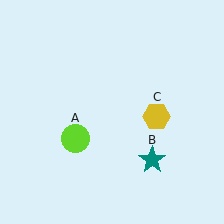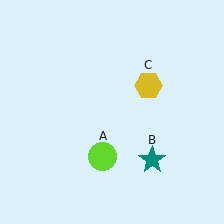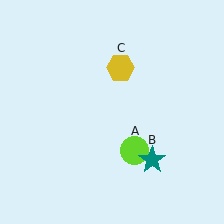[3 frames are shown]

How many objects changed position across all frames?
2 objects changed position: lime circle (object A), yellow hexagon (object C).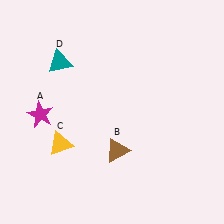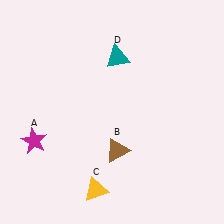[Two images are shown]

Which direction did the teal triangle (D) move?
The teal triangle (D) moved right.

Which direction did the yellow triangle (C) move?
The yellow triangle (C) moved down.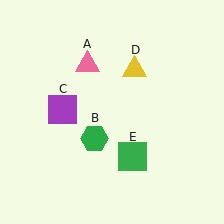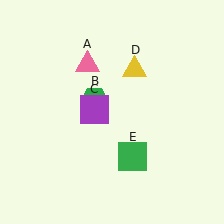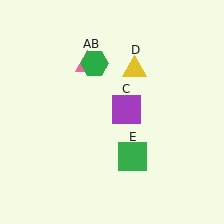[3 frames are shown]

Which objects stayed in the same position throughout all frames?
Pink triangle (object A) and yellow triangle (object D) and green square (object E) remained stationary.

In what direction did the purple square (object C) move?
The purple square (object C) moved right.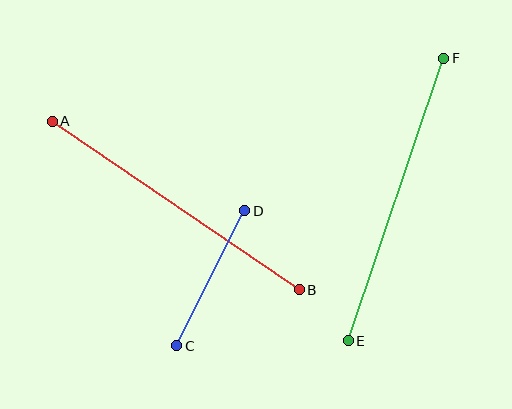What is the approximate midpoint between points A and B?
The midpoint is at approximately (176, 205) pixels.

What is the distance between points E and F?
The distance is approximately 298 pixels.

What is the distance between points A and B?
The distance is approximately 299 pixels.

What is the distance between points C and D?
The distance is approximately 151 pixels.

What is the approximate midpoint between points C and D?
The midpoint is at approximately (211, 278) pixels.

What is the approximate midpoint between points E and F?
The midpoint is at approximately (396, 200) pixels.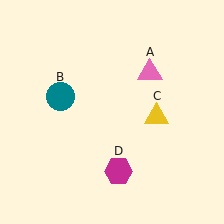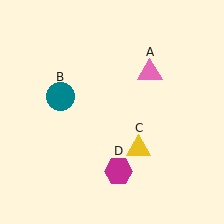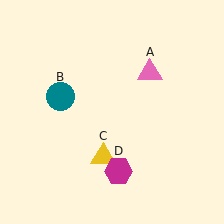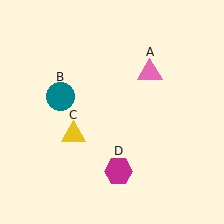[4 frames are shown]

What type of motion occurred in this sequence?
The yellow triangle (object C) rotated clockwise around the center of the scene.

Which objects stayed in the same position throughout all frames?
Pink triangle (object A) and teal circle (object B) and magenta hexagon (object D) remained stationary.